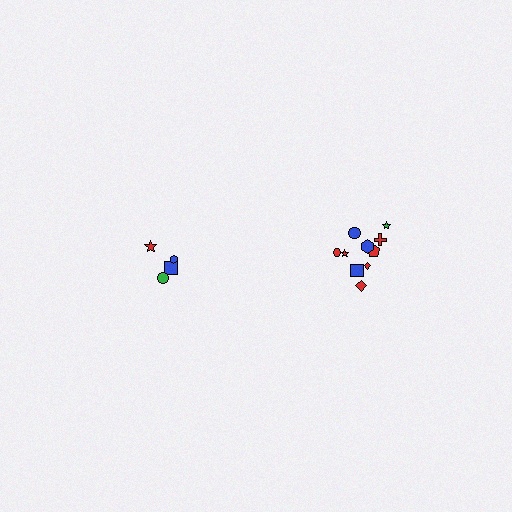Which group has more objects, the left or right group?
The right group.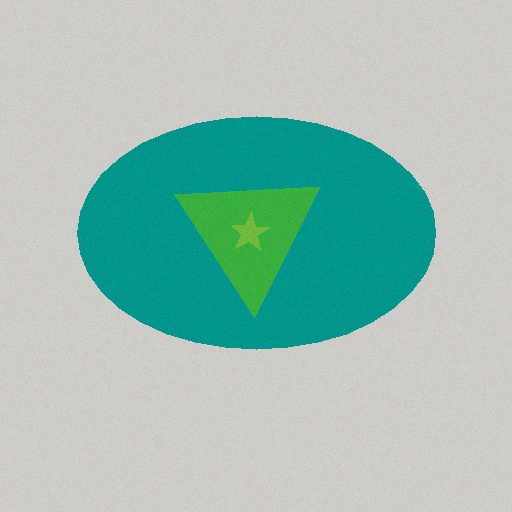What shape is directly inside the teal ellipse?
The green triangle.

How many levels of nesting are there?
3.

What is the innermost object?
The lime star.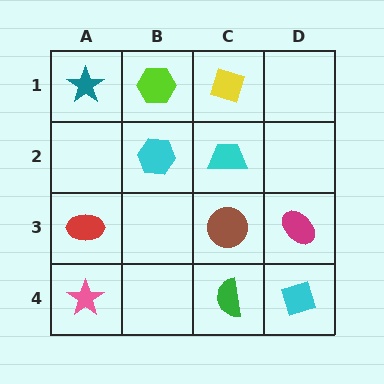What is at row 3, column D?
A magenta ellipse.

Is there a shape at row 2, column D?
No, that cell is empty.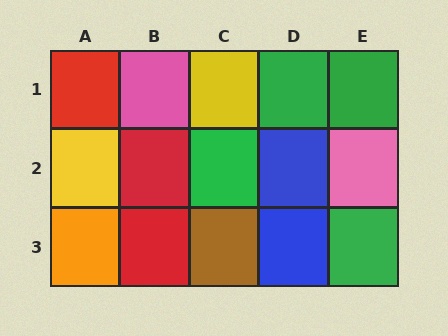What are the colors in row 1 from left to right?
Red, pink, yellow, green, green.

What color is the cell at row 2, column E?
Pink.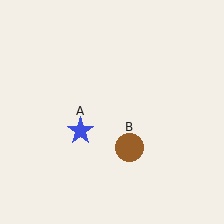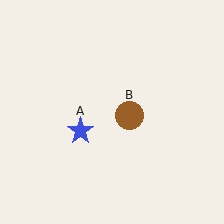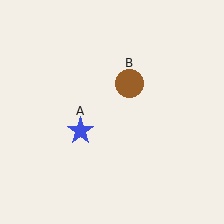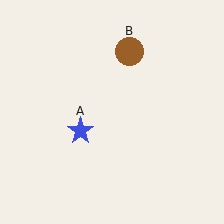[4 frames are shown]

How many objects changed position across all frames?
1 object changed position: brown circle (object B).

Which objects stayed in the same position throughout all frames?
Blue star (object A) remained stationary.